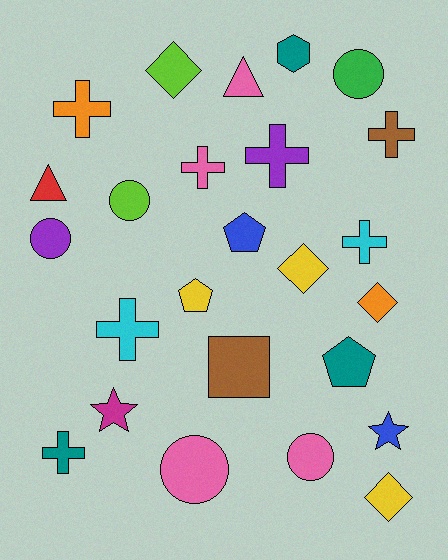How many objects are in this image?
There are 25 objects.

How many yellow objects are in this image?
There are 3 yellow objects.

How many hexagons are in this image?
There is 1 hexagon.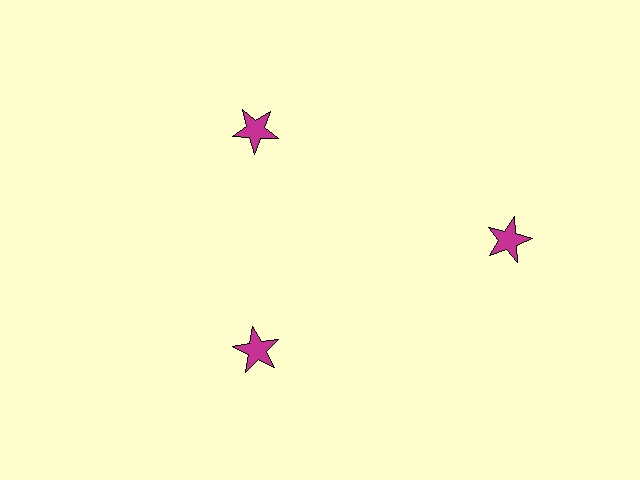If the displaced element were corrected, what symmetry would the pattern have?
It would have 3-fold rotational symmetry — the pattern would map onto itself every 120 degrees.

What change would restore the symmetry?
The symmetry would be restored by moving it inward, back onto the ring so that all 3 stars sit at equal angles and equal distance from the center.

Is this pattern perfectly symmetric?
No. The 3 magenta stars are arranged in a ring, but one element near the 3 o'clock position is pushed outward from the center, breaking the 3-fold rotational symmetry.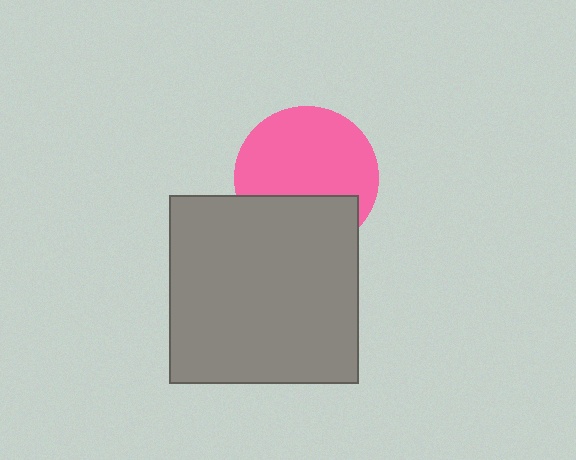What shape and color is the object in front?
The object in front is a gray square.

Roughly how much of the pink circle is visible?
Most of it is visible (roughly 67%).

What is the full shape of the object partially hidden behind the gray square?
The partially hidden object is a pink circle.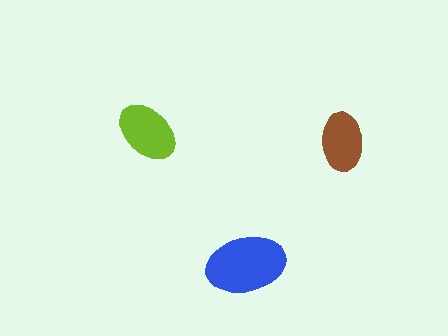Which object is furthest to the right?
The brown ellipse is rightmost.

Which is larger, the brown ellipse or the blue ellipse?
The blue one.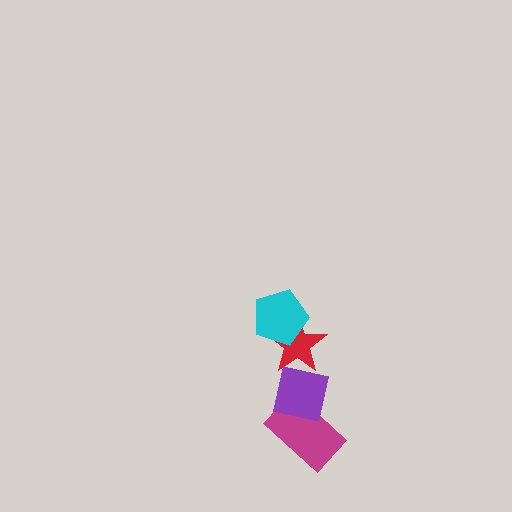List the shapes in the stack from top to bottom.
From top to bottom: the cyan pentagon, the red star, the purple square, the magenta rectangle.